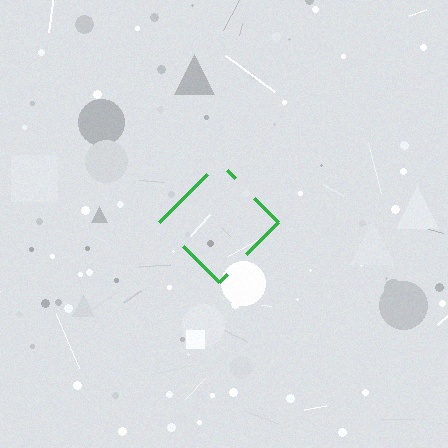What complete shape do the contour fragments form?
The contour fragments form a diamond.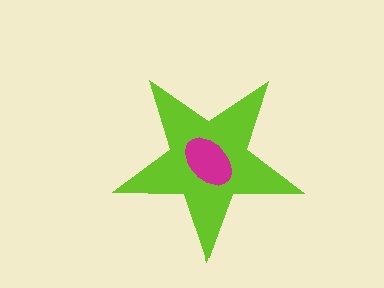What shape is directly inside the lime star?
The magenta ellipse.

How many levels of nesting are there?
2.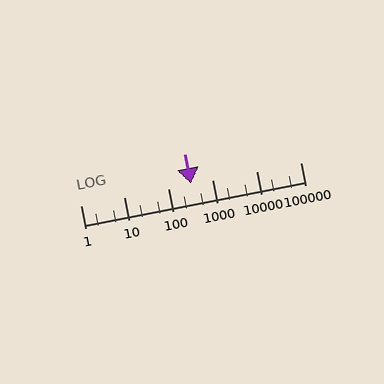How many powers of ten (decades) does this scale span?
The scale spans 5 decades, from 1 to 100000.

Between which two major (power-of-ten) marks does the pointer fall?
The pointer is between 100 and 1000.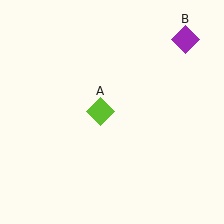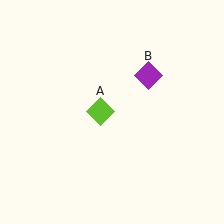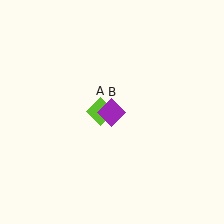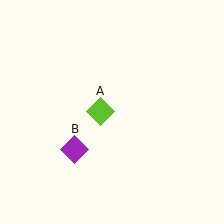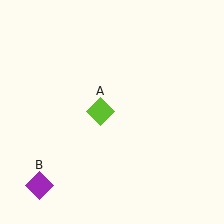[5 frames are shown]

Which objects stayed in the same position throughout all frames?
Lime diamond (object A) remained stationary.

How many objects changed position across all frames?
1 object changed position: purple diamond (object B).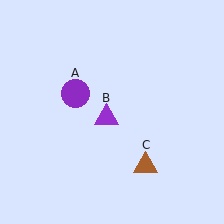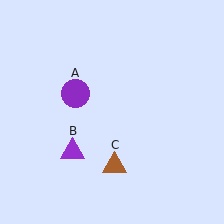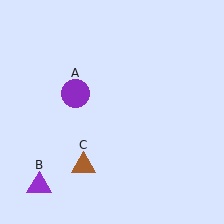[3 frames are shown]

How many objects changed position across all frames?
2 objects changed position: purple triangle (object B), brown triangle (object C).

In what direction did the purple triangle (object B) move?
The purple triangle (object B) moved down and to the left.